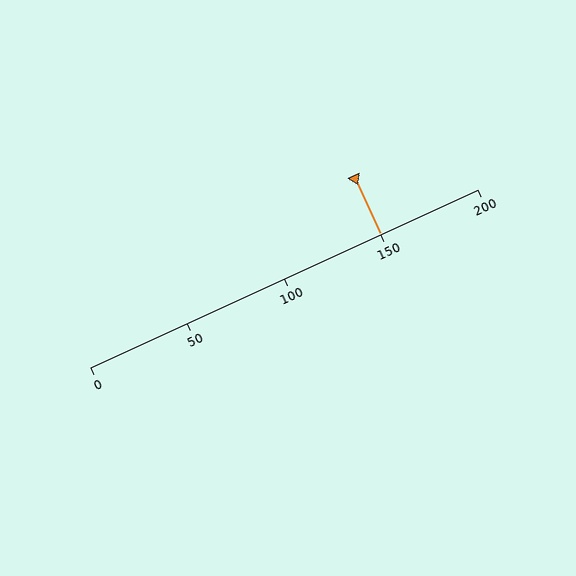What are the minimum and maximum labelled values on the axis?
The axis runs from 0 to 200.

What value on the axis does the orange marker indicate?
The marker indicates approximately 150.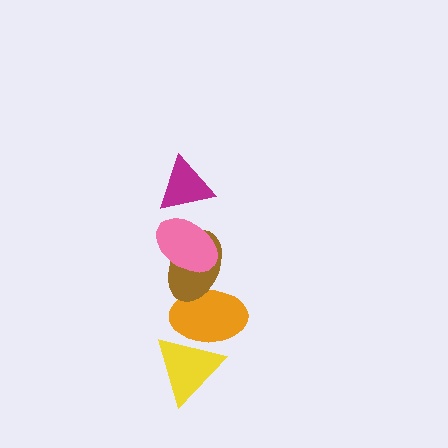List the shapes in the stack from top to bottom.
From top to bottom: the magenta triangle, the pink ellipse, the brown ellipse, the orange ellipse, the yellow triangle.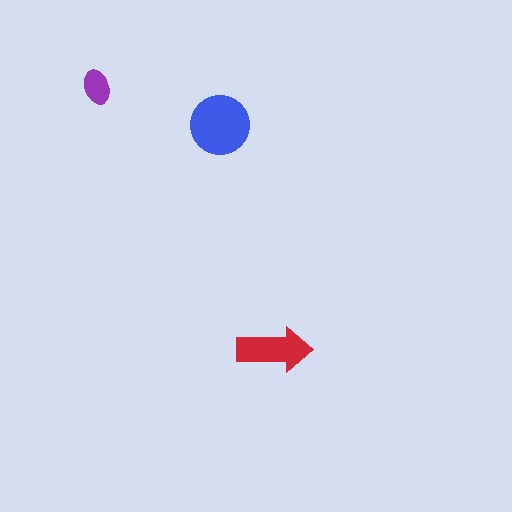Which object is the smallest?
The purple ellipse.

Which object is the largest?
The blue circle.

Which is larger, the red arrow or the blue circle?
The blue circle.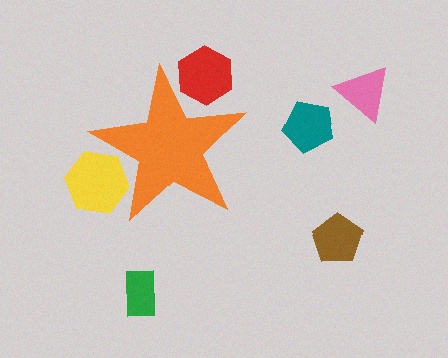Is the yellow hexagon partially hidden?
Yes, the yellow hexagon is partially hidden behind the orange star.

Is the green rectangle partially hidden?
No, the green rectangle is fully visible.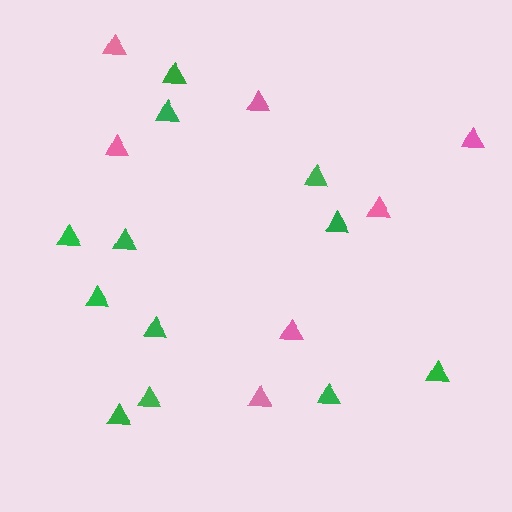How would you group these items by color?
There are 2 groups: one group of pink triangles (7) and one group of green triangles (12).